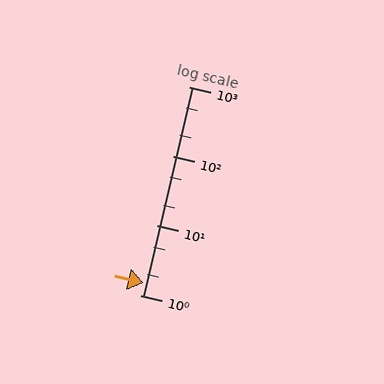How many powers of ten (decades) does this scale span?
The scale spans 3 decades, from 1 to 1000.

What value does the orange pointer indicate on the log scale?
The pointer indicates approximately 1.5.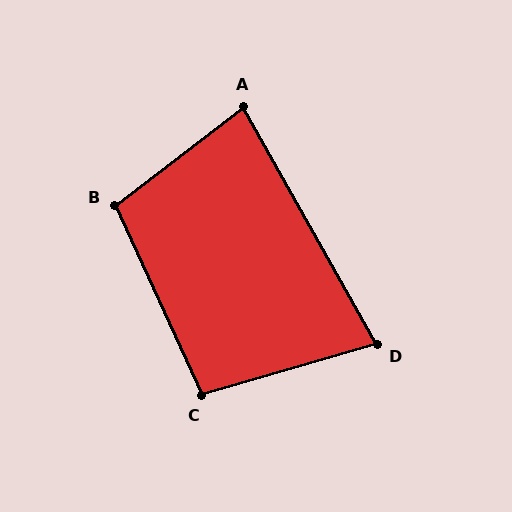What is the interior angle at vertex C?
Approximately 98 degrees (obtuse).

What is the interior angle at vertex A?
Approximately 82 degrees (acute).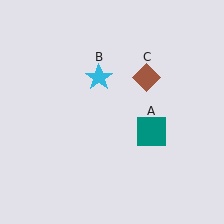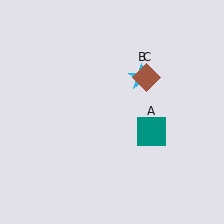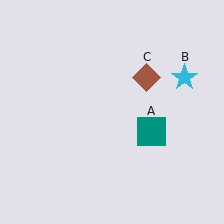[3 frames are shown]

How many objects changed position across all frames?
1 object changed position: cyan star (object B).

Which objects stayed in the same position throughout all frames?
Teal square (object A) and brown diamond (object C) remained stationary.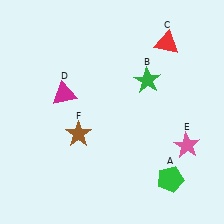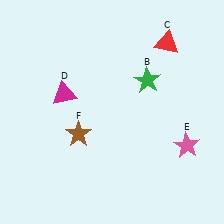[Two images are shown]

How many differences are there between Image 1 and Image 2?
There is 1 difference between the two images.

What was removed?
The green pentagon (A) was removed in Image 2.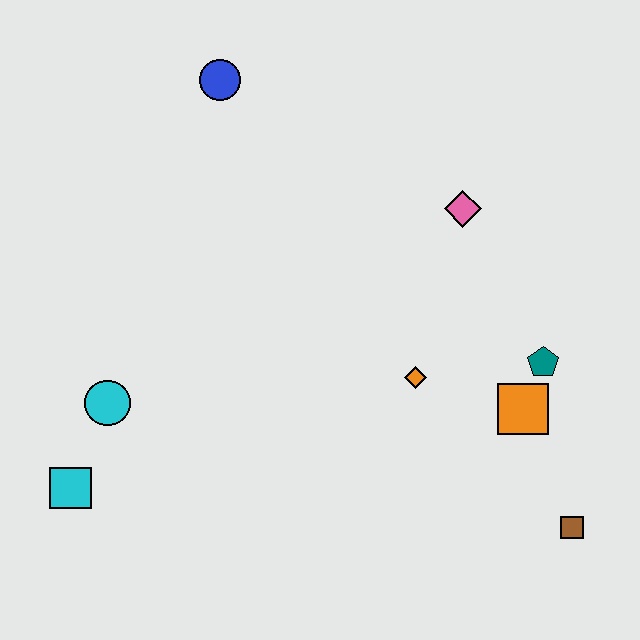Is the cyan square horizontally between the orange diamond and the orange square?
No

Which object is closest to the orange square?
The teal pentagon is closest to the orange square.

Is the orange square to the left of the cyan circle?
No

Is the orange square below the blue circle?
Yes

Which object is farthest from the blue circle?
The brown square is farthest from the blue circle.